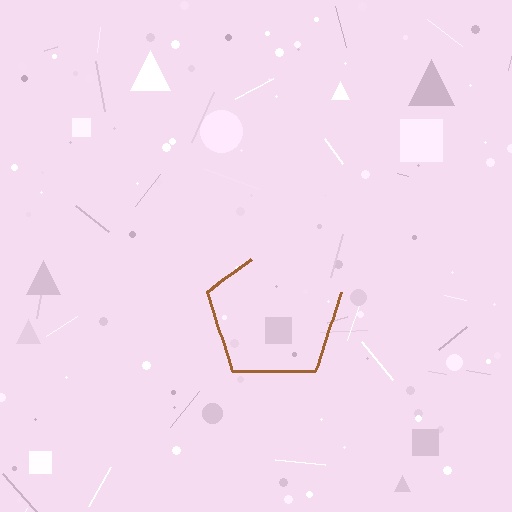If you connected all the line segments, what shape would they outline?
They would outline a pentagon.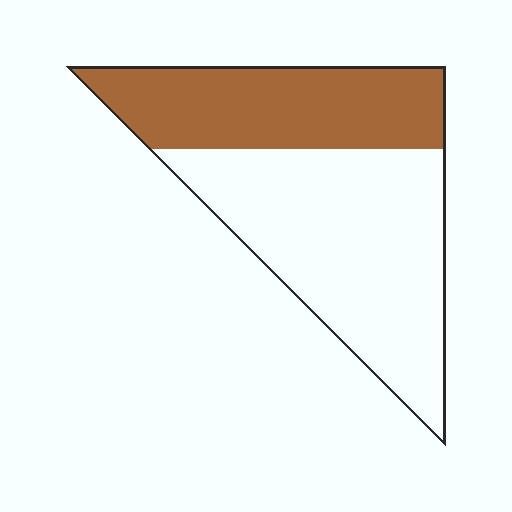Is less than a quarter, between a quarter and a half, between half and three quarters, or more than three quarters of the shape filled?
Between a quarter and a half.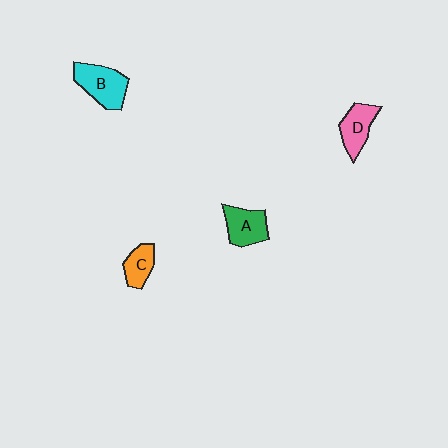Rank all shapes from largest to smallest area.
From largest to smallest: B (cyan), A (green), D (pink), C (orange).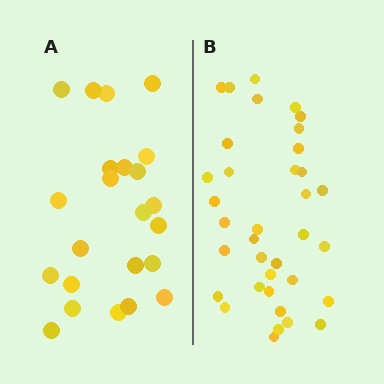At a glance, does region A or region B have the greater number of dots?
Region B (the right region) has more dots.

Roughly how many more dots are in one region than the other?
Region B has approximately 15 more dots than region A.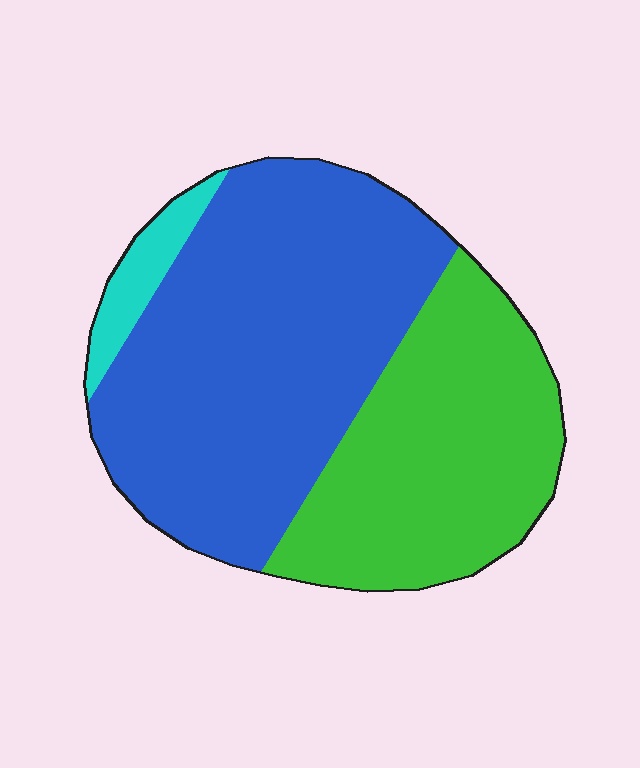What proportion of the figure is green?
Green covers roughly 35% of the figure.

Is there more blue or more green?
Blue.